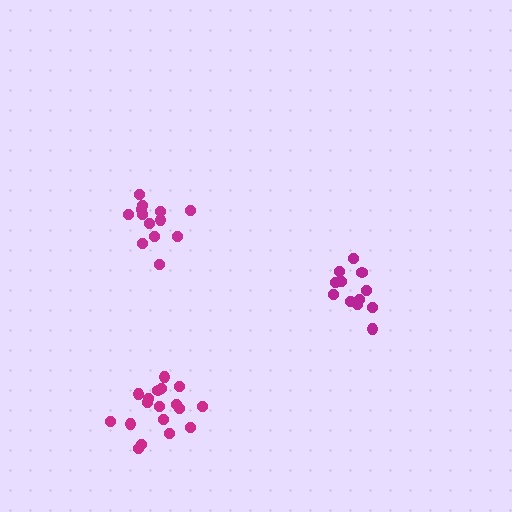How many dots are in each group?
Group 1: 13 dots, Group 2: 18 dots, Group 3: 12 dots (43 total).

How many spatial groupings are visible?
There are 3 spatial groupings.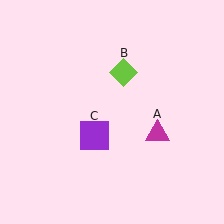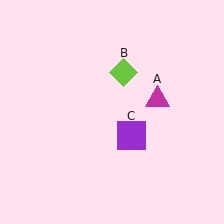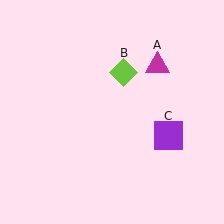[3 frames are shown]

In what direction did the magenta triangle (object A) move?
The magenta triangle (object A) moved up.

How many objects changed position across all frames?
2 objects changed position: magenta triangle (object A), purple square (object C).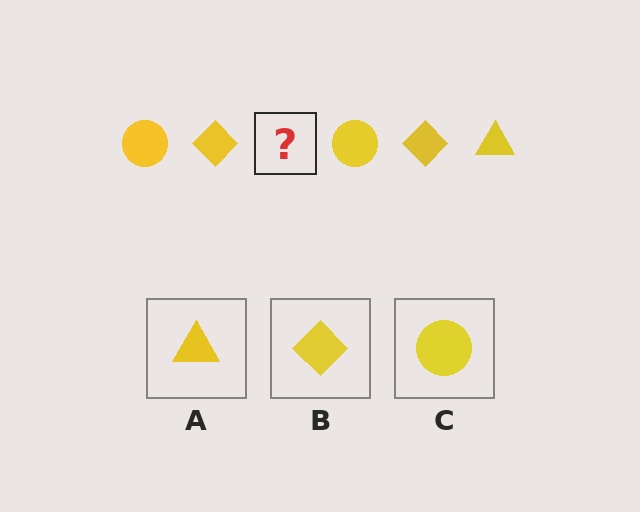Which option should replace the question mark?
Option A.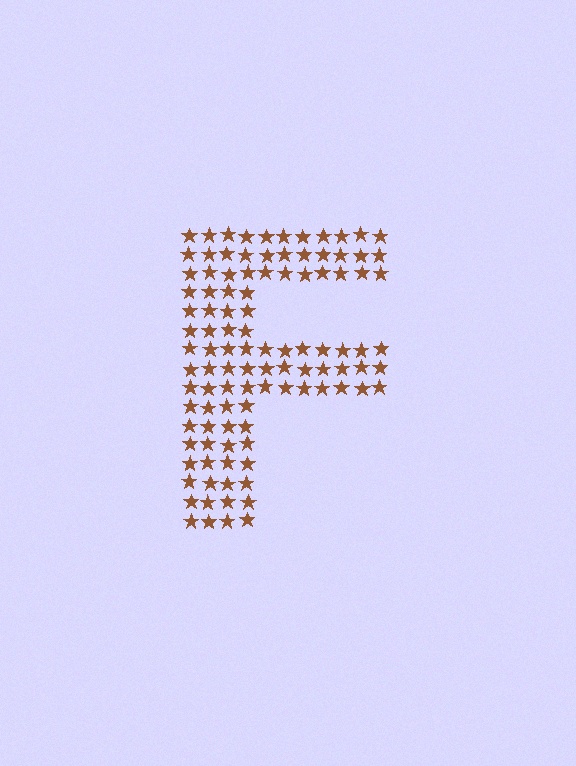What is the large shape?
The large shape is the letter F.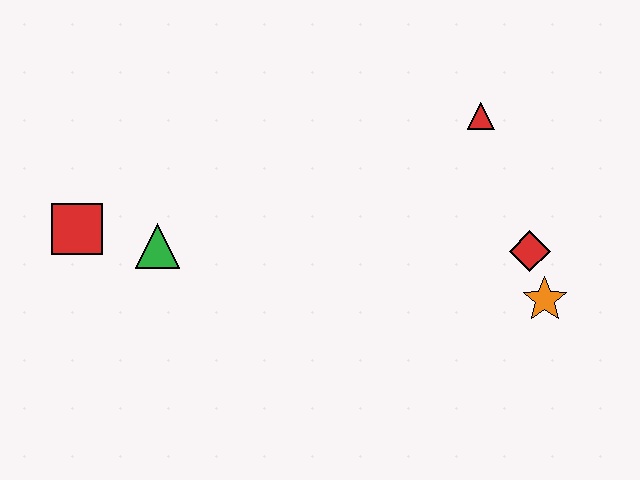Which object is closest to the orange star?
The red diamond is closest to the orange star.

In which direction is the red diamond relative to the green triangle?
The red diamond is to the right of the green triangle.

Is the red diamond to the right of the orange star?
No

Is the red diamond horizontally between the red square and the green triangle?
No